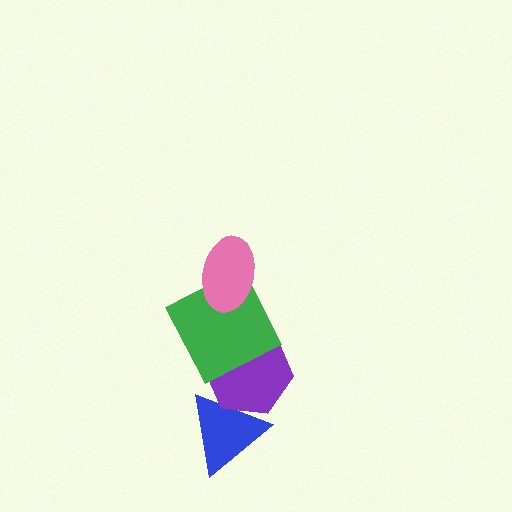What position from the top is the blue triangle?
The blue triangle is 4th from the top.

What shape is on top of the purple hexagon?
The green square is on top of the purple hexagon.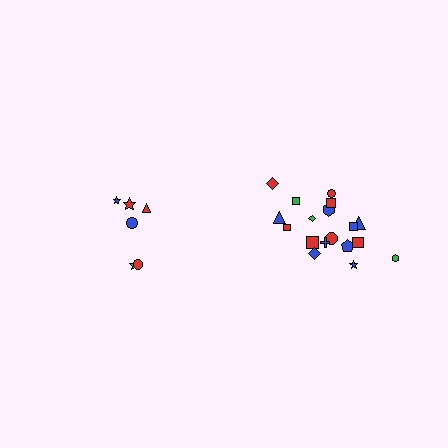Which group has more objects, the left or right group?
The right group.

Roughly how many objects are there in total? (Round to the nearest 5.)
Roughly 25 objects in total.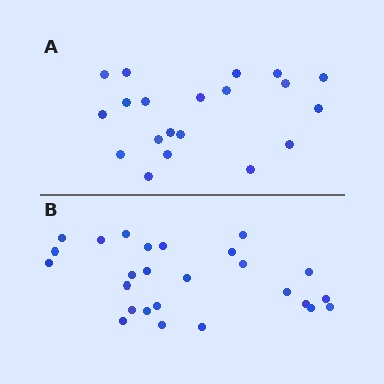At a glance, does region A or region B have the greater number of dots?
Region B (the bottom region) has more dots.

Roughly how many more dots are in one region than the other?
Region B has about 6 more dots than region A.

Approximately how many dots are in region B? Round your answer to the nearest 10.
About 30 dots. (The exact count is 26, which rounds to 30.)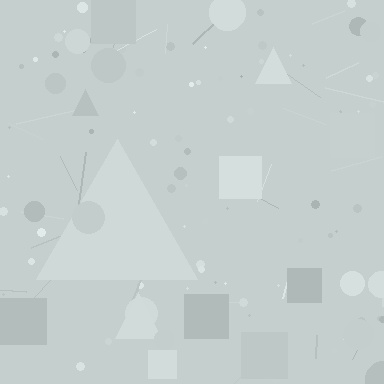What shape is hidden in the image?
A triangle is hidden in the image.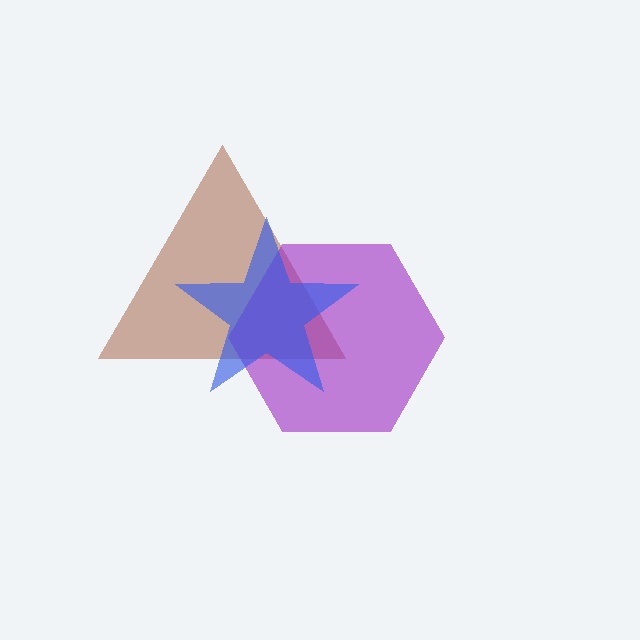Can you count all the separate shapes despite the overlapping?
Yes, there are 3 separate shapes.